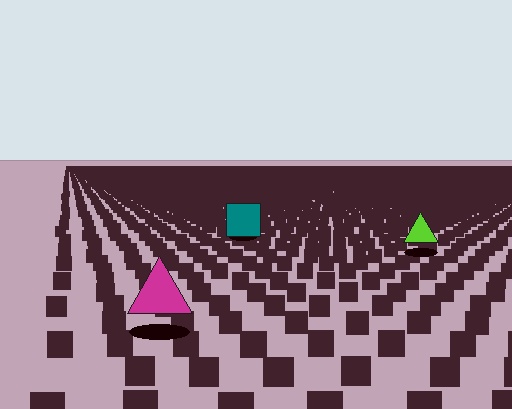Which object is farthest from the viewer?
The teal square is farthest from the viewer. It appears smaller and the ground texture around it is denser.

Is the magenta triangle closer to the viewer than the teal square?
Yes. The magenta triangle is closer — you can tell from the texture gradient: the ground texture is coarser near it.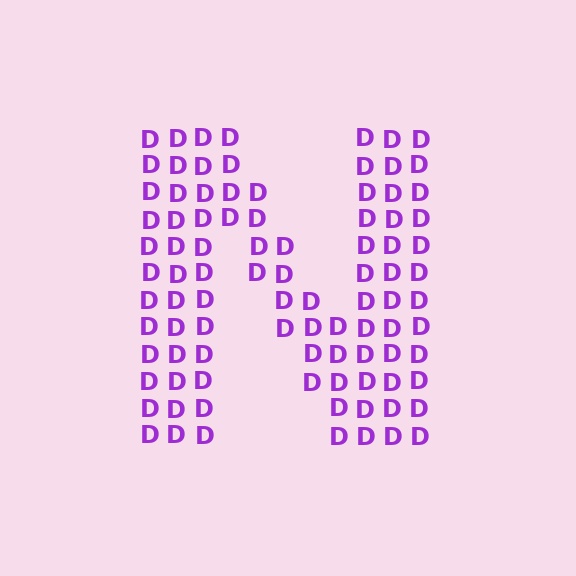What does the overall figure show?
The overall figure shows the letter N.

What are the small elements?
The small elements are letter D's.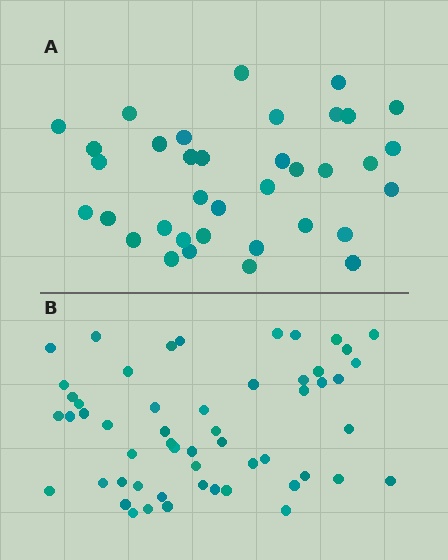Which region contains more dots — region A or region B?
Region B (the bottom region) has more dots.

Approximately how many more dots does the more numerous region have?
Region B has approximately 20 more dots than region A.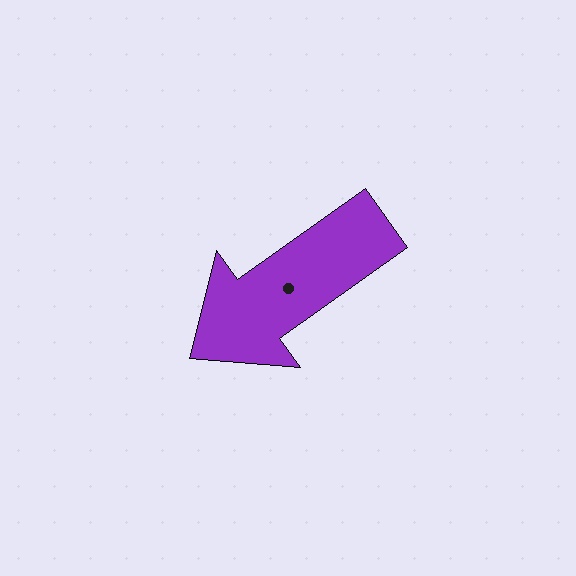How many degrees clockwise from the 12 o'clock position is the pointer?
Approximately 235 degrees.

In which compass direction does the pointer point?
Southwest.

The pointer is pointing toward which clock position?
Roughly 8 o'clock.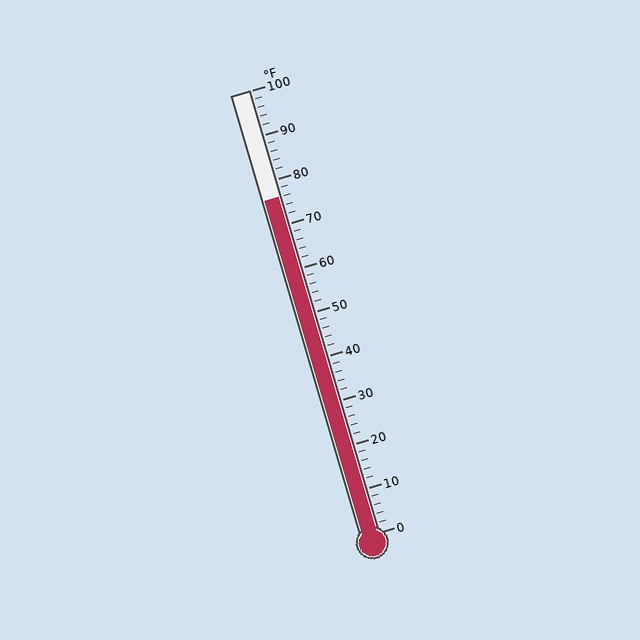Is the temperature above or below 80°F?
The temperature is below 80°F.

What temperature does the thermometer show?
The thermometer shows approximately 76°F.